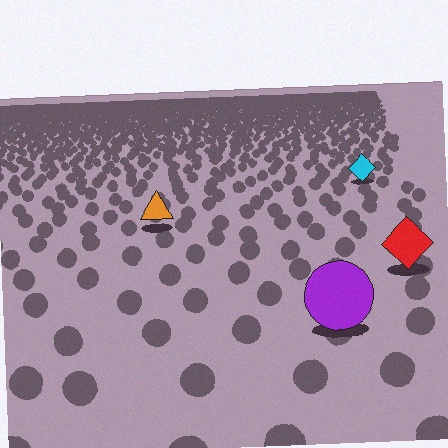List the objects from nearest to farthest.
From nearest to farthest: the purple circle, the red diamond, the orange triangle, the cyan diamond.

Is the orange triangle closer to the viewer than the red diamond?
No. The red diamond is closer — you can tell from the texture gradient: the ground texture is coarser near it.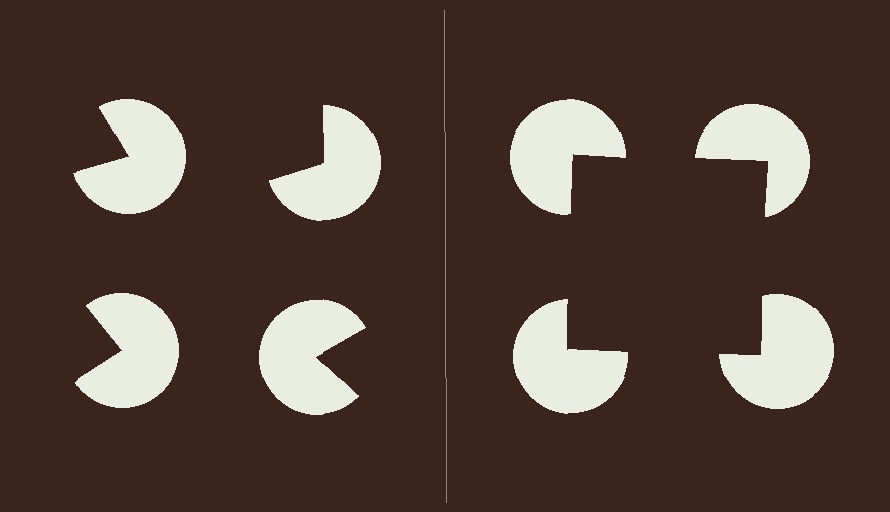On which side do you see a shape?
An illusory square appears on the right side. On the left side the wedge cuts are rotated, so no coherent shape forms.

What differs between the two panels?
The pac-man discs are positioned identically on both sides; only the wedge orientations differ. On the right they align to a square; on the left they are misaligned.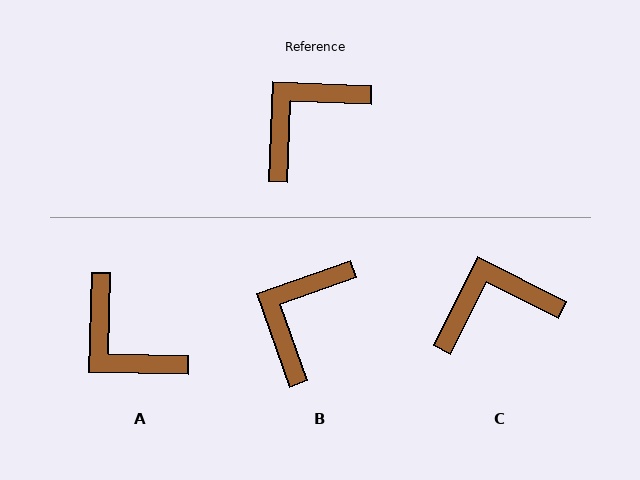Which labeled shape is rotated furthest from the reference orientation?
A, about 91 degrees away.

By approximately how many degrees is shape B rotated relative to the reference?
Approximately 22 degrees counter-clockwise.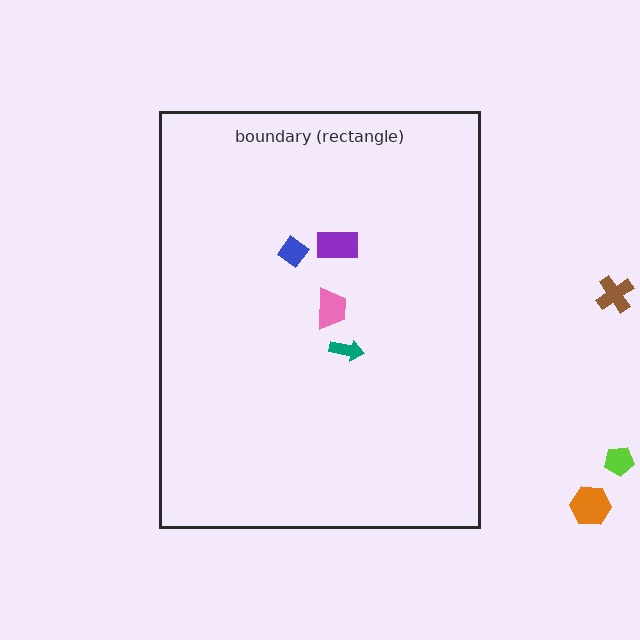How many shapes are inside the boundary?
4 inside, 3 outside.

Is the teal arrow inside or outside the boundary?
Inside.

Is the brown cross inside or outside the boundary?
Outside.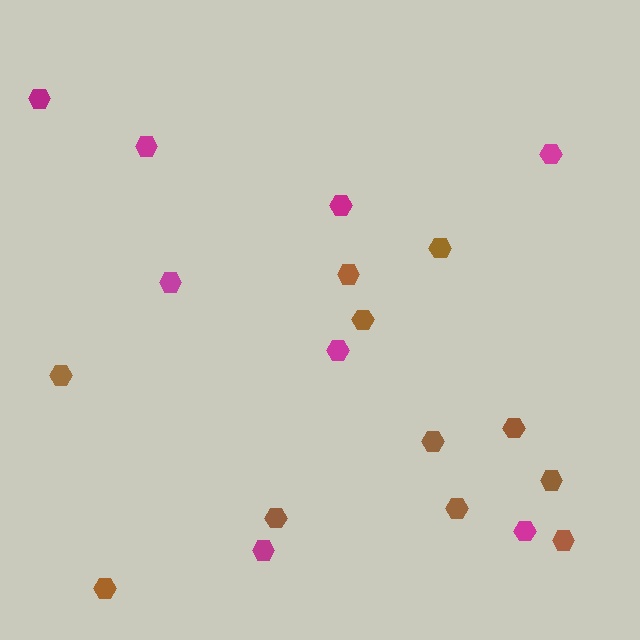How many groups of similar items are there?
There are 2 groups: one group of magenta hexagons (8) and one group of brown hexagons (11).